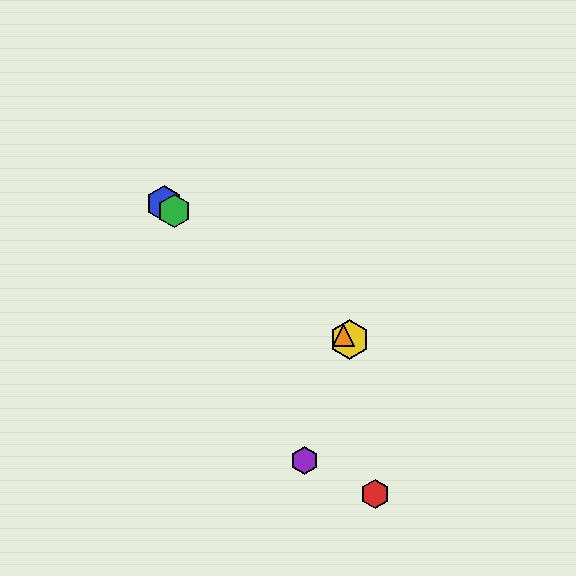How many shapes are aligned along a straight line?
4 shapes (the blue hexagon, the green hexagon, the yellow hexagon, the orange triangle) are aligned along a straight line.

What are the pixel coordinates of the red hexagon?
The red hexagon is at (375, 494).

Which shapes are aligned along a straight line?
The blue hexagon, the green hexagon, the yellow hexagon, the orange triangle are aligned along a straight line.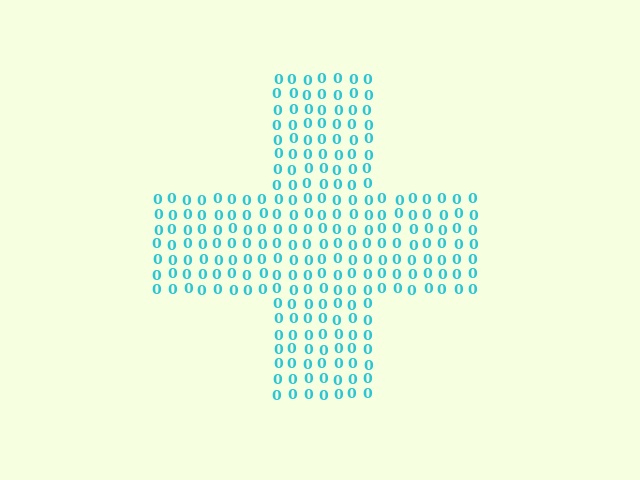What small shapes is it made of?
It is made of small digit 0's.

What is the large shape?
The large shape is a cross.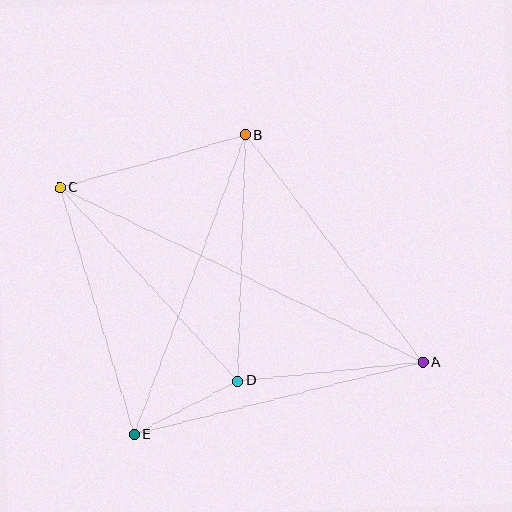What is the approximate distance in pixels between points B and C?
The distance between B and C is approximately 193 pixels.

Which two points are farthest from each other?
Points A and C are farthest from each other.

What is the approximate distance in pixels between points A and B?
The distance between A and B is approximately 288 pixels.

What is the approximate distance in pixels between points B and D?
The distance between B and D is approximately 246 pixels.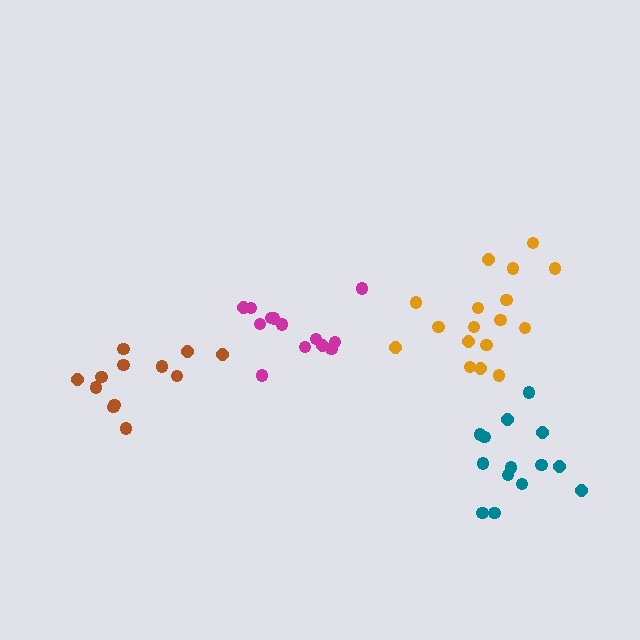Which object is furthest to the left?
The brown cluster is leftmost.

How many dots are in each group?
Group 1: 17 dots, Group 2: 13 dots, Group 3: 12 dots, Group 4: 14 dots (56 total).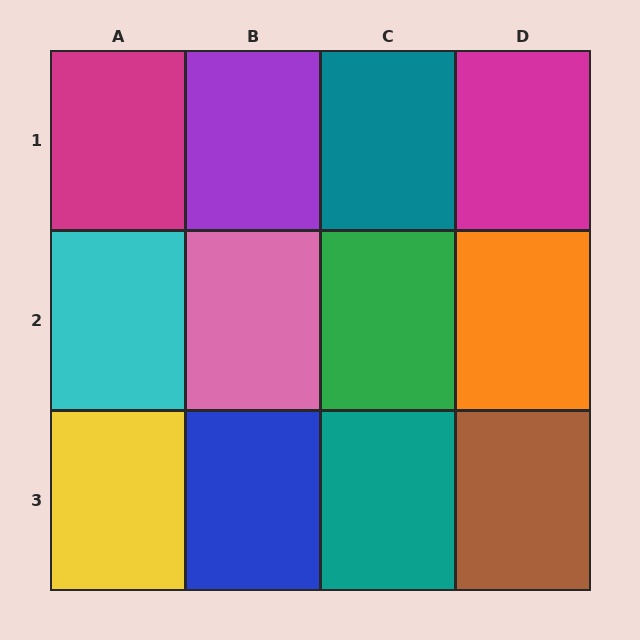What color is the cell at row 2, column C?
Green.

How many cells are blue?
1 cell is blue.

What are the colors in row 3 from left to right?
Yellow, blue, teal, brown.